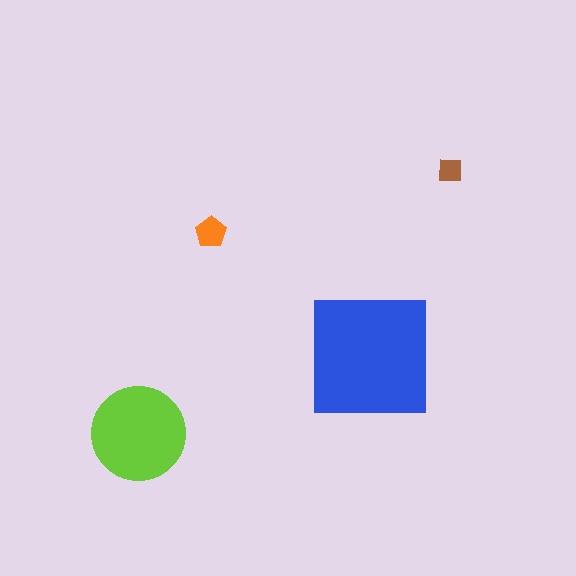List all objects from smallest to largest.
The brown square, the orange pentagon, the lime circle, the blue square.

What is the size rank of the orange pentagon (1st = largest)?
3rd.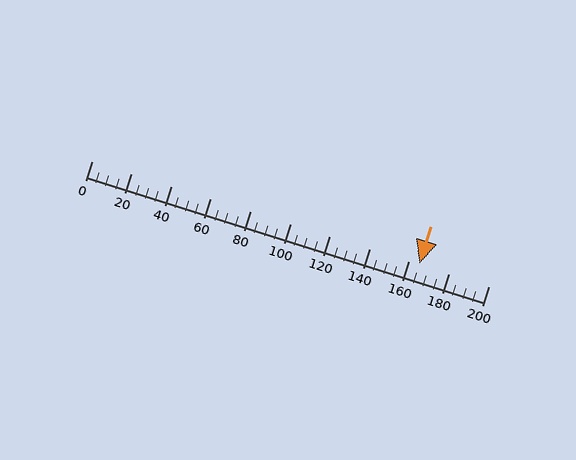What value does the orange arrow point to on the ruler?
The orange arrow points to approximately 165.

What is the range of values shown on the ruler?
The ruler shows values from 0 to 200.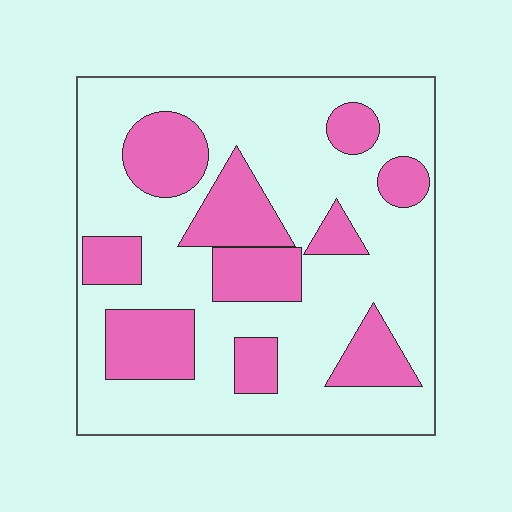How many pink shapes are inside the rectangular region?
10.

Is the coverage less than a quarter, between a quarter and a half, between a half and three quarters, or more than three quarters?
Between a quarter and a half.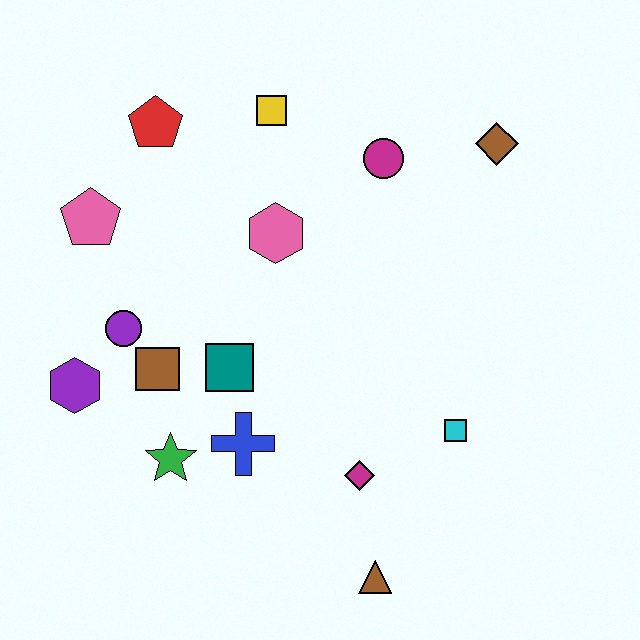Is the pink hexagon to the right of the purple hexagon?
Yes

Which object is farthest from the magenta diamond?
The red pentagon is farthest from the magenta diamond.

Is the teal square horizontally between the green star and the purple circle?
No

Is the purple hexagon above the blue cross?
Yes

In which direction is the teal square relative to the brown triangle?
The teal square is above the brown triangle.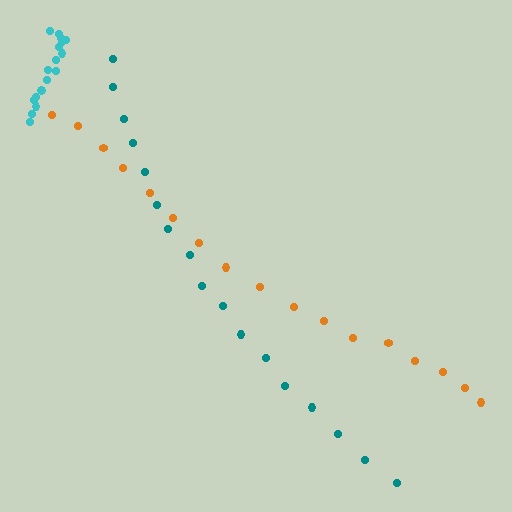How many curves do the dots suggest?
There are 3 distinct paths.